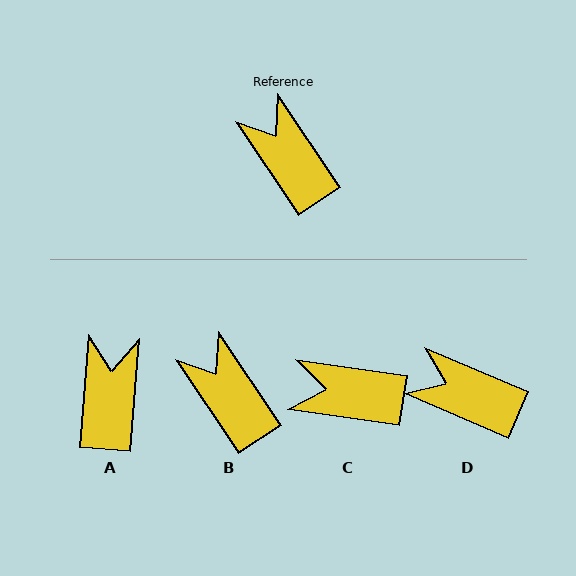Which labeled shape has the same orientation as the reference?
B.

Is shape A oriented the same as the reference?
No, it is off by about 38 degrees.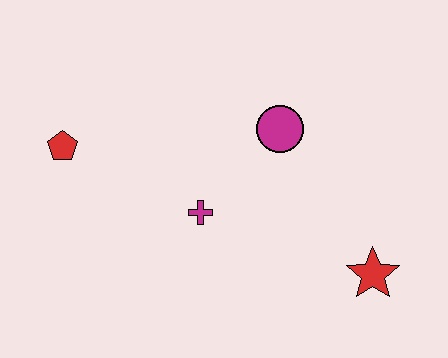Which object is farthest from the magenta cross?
The red star is farthest from the magenta cross.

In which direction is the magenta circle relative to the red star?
The magenta circle is above the red star.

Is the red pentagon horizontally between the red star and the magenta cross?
No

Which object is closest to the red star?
The magenta circle is closest to the red star.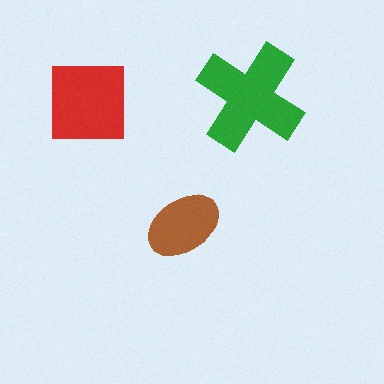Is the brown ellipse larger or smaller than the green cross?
Smaller.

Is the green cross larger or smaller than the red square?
Larger.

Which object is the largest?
The green cross.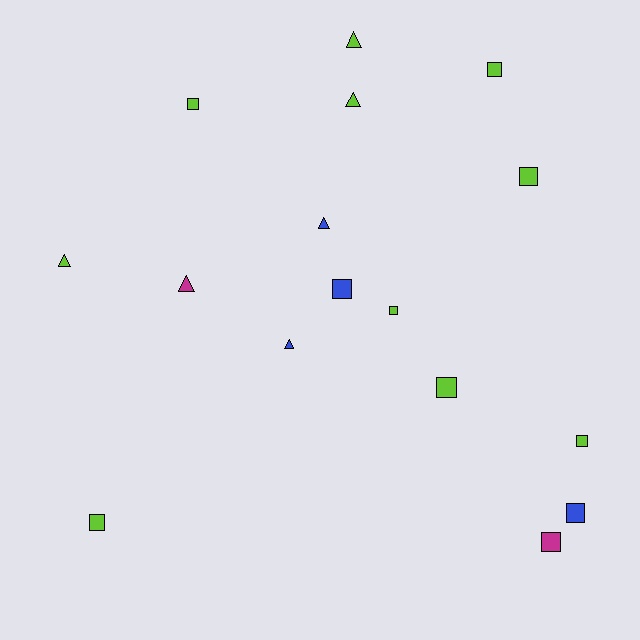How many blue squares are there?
There are 2 blue squares.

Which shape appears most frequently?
Square, with 10 objects.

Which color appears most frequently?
Lime, with 10 objects.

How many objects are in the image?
There are 16 objects.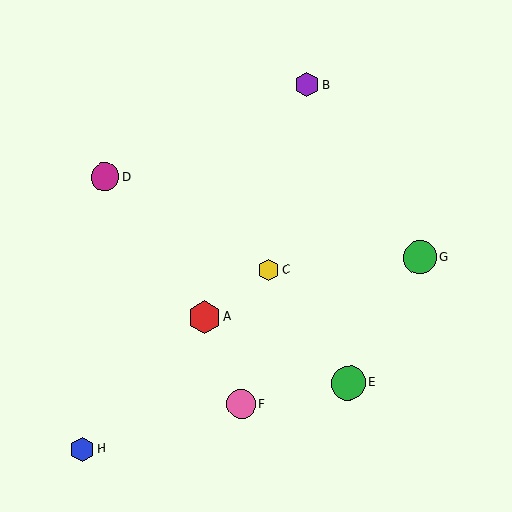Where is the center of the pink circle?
The center of the pink circle is at (241, 404).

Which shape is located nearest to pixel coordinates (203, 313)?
The red hexagon (labeled A) at (204, 317) is nearest to that location.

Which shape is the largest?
The green circle (labeled E) is the largest.